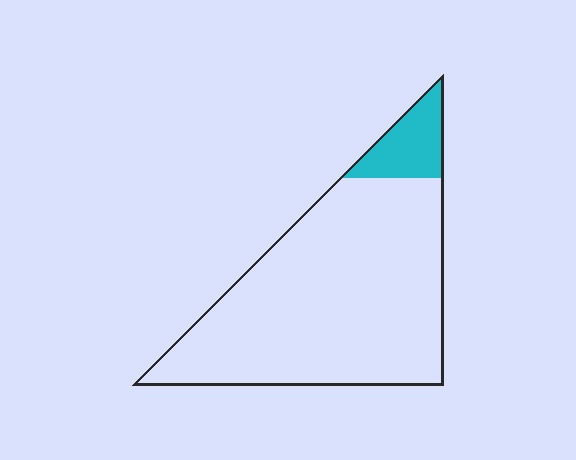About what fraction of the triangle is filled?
About one tenth (1/10).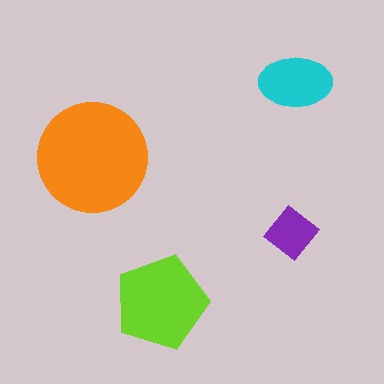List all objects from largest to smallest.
The orange circle, the lime pentagon, the cyan ellipse, the purple diamond.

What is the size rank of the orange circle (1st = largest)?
1st.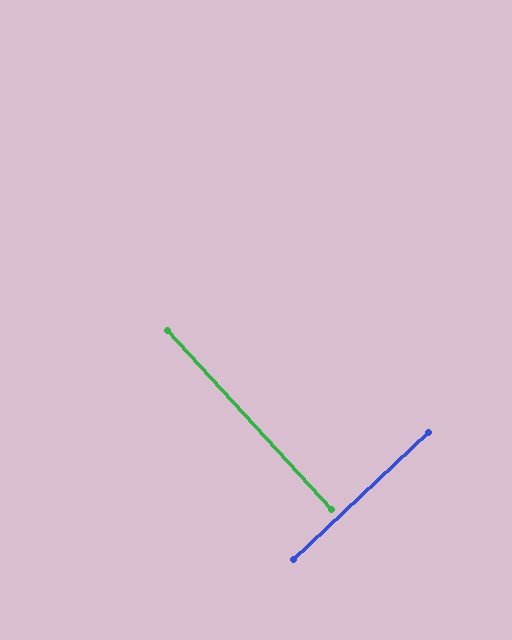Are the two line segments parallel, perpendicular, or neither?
Perpendicular — they meet at approximately 89°.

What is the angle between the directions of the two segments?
Approximately 89 degrees.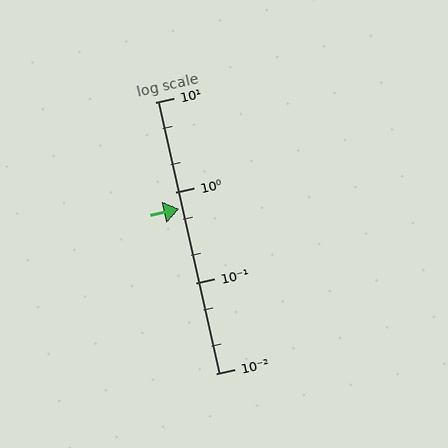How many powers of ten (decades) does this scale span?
The scale spans 3 decades, from 0.01 to 10.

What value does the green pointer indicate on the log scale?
The pointer indicates approximately 0.66.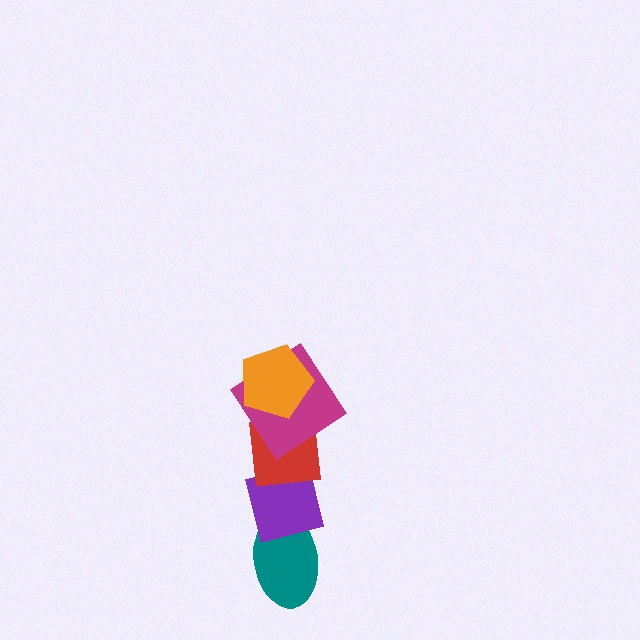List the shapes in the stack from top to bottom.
From top to bottom: the orange pentagon, the magenta diamond, the red square, the purple square, the teal ellipse.